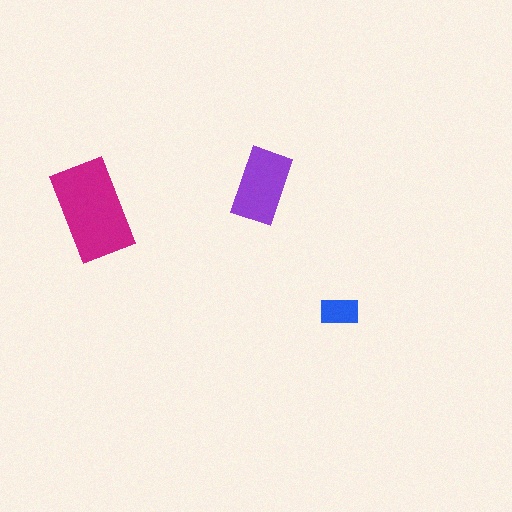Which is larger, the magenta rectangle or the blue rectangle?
The magenta one.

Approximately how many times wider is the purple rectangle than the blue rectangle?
About 2 times wider.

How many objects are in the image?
There are 3 objects in the image.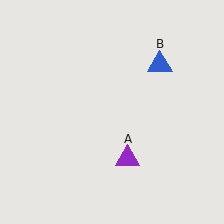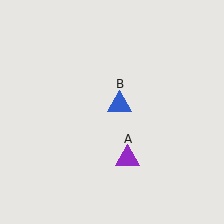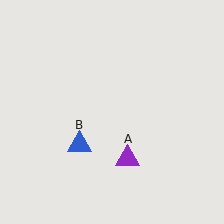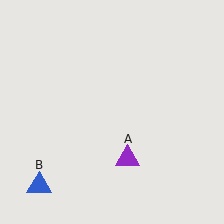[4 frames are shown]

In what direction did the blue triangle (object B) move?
The blue triangle (object B) moved down and to the left.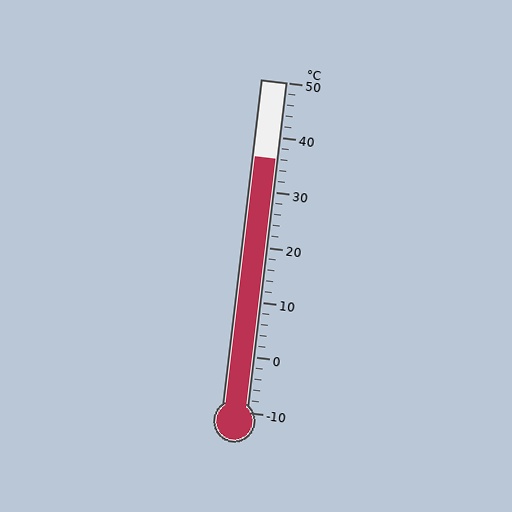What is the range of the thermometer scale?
The thermometer scale ranges from -10°C to 50°C.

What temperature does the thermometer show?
The thermometer shows approximately 36°C.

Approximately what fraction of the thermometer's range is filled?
The thermometer is filled to approximately 75% of its range.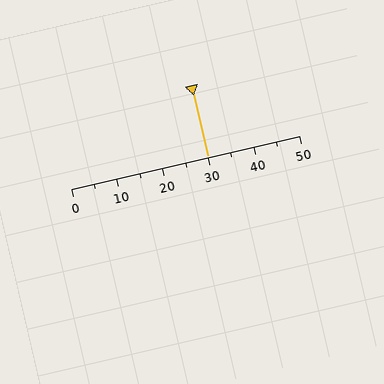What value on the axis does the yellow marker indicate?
The marker indicates approximately 30.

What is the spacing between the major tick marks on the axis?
The major ticks are spaced 10 apart.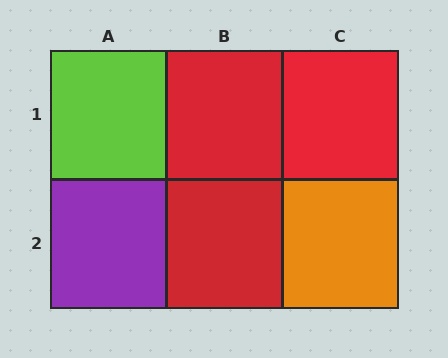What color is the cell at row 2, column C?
Orange.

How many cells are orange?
1 cell is orange.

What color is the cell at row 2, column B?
Red.